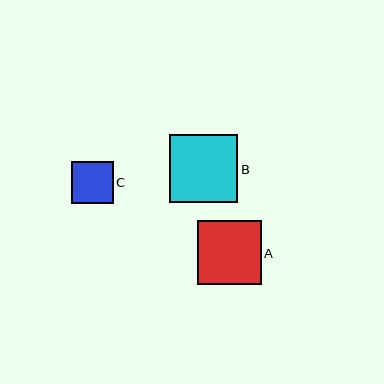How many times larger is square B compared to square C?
Square B is approximately 1.6 times the size of square C.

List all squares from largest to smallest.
From largest to smallest: B, A, C.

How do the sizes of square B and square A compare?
Square B and square A are approximately the same size.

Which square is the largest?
Square B is the largest with a size of approximately 68 pixels.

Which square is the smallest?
Square C is the smallest with a size of approximately 42 pixels.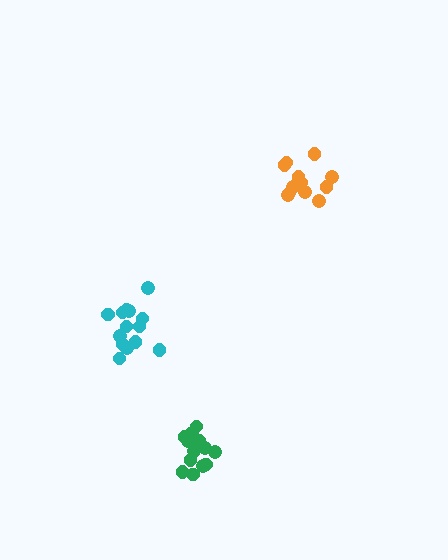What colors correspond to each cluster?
The clusters are colored: green, orange, cyan.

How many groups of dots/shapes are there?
There are 3 groups.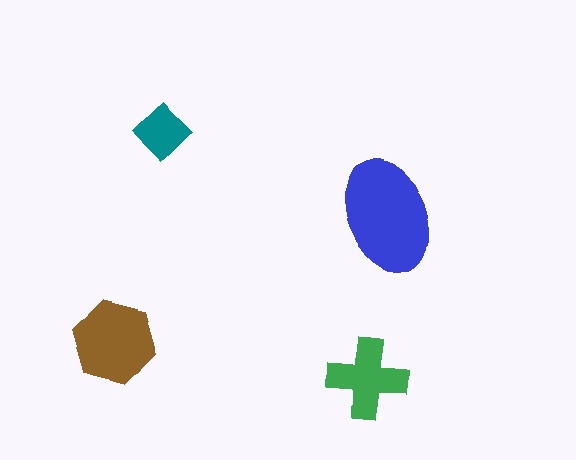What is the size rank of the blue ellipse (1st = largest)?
1st.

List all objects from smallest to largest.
The teal diamond, the green cross, the brown hexagon, the blue ellipse.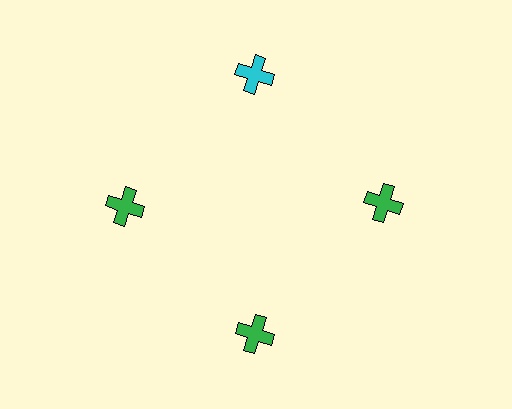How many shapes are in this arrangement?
There are 4 shapes arranged in a ring pattern.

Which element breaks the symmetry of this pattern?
The cyan cross at roughly the 12 o'clock position breaks the symmetry. All other shapes are green crosses.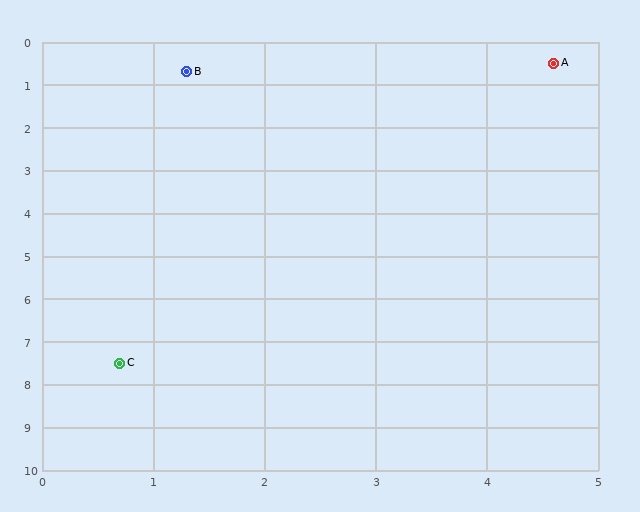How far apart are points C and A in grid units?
Points C and A are about 8.0 grid units apart.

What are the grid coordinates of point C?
Point C is at approximately (0.7, 7.5).